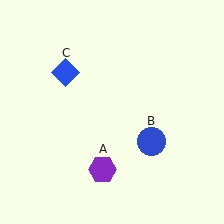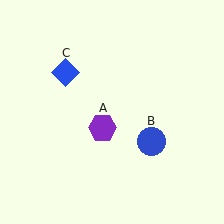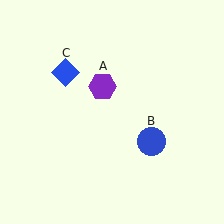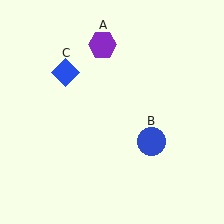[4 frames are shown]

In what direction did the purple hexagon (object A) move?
The purple hexagon (object A) moved up.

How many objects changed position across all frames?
1 object changed position: purple hexagon (object A).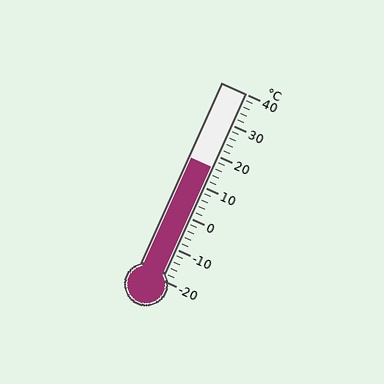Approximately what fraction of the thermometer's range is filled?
The thermometer is filled to approximately 60% of its range.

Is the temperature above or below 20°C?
The temperature is below 20°C.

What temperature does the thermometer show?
The thermometer shows approximately 16°C.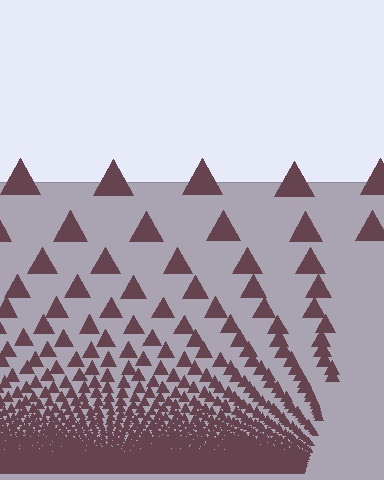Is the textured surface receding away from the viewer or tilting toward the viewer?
The surface appears to tilt toward the viewer. Texture elements get larger and sparser toward the top.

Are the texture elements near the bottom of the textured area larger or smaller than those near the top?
Smaller. The gradient is inverted — elements near the bottom are smaller and denser.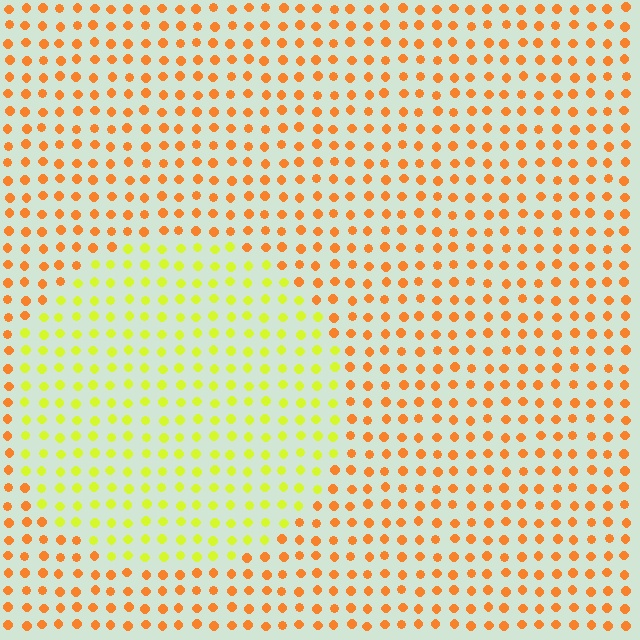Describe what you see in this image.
The image is filled with small orange elements in a uniform arrangement. A circle-shaped region is visible where the elements are tinted to a slightly different hue, forming a subtle color boundary.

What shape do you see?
I see a circle.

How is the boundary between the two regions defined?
The boundary is defined purely by a slight shift in hue (about 45 degrees). Spacing, size, and orientation are identical on both sides.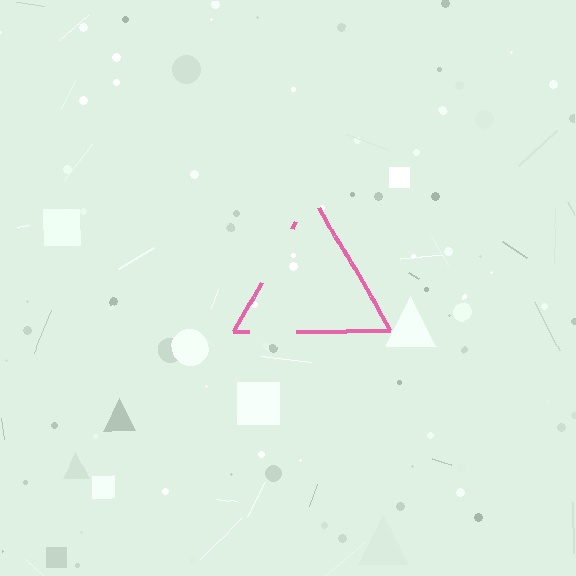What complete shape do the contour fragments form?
The contour fragments form a triangle.